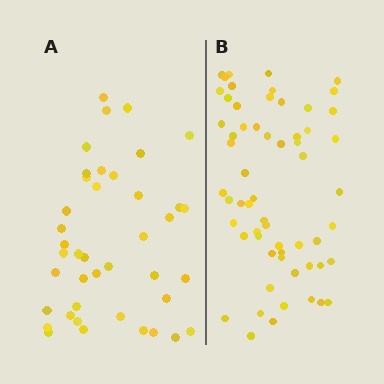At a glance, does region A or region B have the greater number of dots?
Region B (the right region) has more dots.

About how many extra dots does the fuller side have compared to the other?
Region B has approximately 20 more dots than region A.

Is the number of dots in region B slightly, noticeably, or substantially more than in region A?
Region B has substantially more. The ratio is roughly 1.5 to 1.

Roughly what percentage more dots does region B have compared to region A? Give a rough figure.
About 45% more.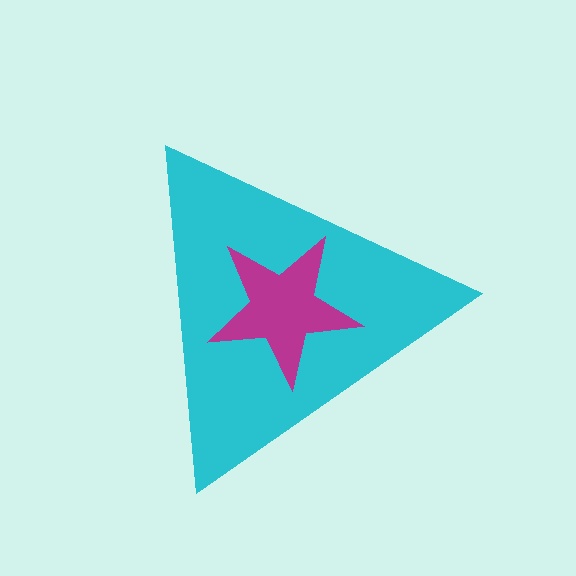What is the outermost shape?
The cyan triangle.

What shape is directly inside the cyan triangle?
The magenta star.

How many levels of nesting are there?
2.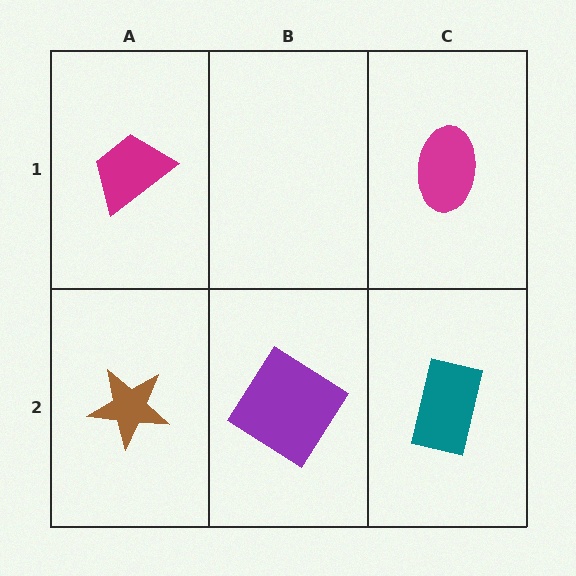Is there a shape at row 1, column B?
No, that cell is empty.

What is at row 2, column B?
A purple diamond.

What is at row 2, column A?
A brown star.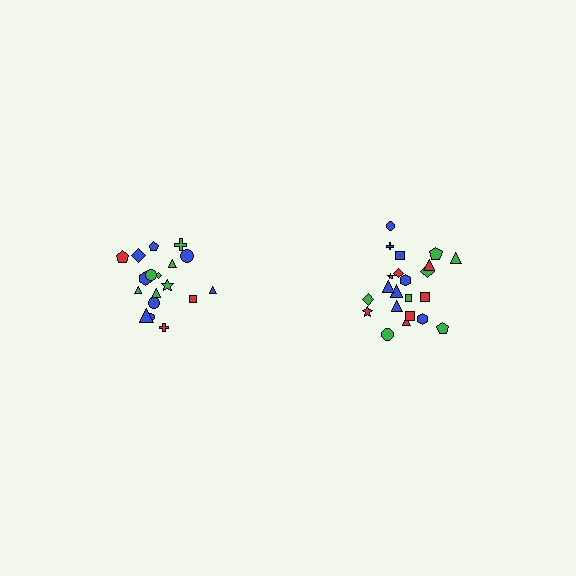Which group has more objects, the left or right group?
The right group.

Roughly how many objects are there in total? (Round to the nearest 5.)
Roughly 40 objects in total.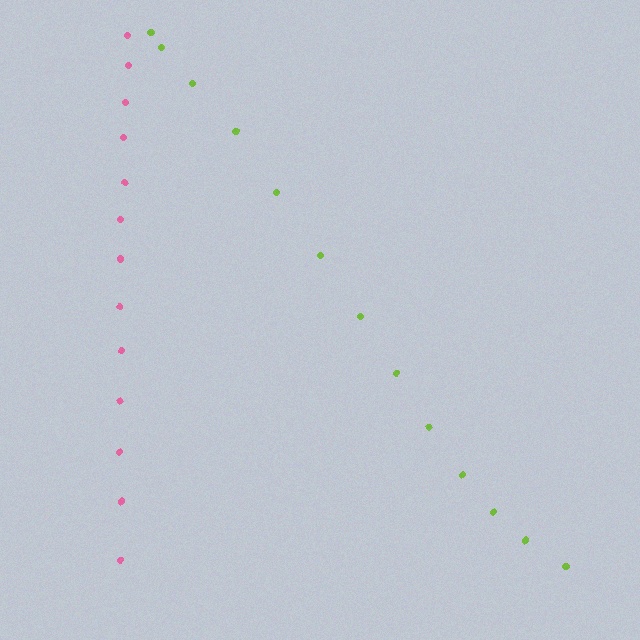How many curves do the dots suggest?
There are 2 distinct paths.